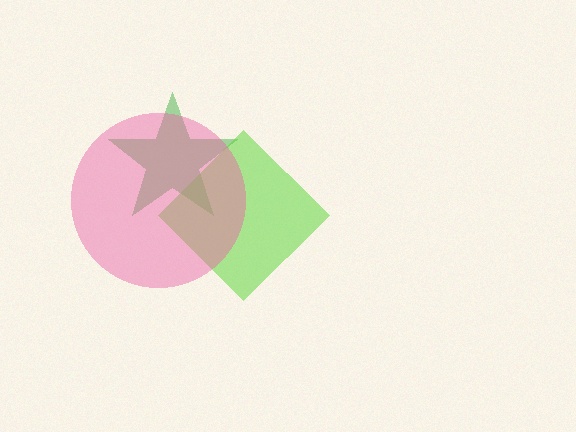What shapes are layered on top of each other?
The layered shapes are: a green star, a lime diamond, a pink circle.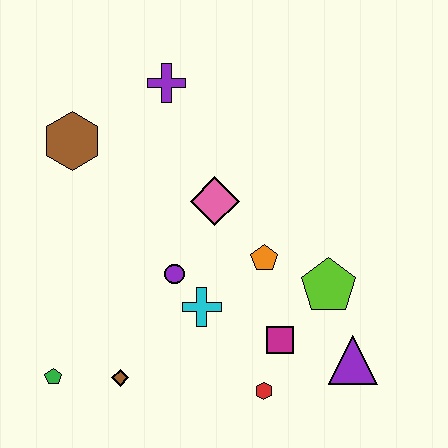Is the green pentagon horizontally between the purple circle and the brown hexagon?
No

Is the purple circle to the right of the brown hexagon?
Yes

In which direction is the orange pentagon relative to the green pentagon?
The orange pentagon is to the right of the green pentagon.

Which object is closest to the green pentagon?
The brown diamond is closest to the green pentagon.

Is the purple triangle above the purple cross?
No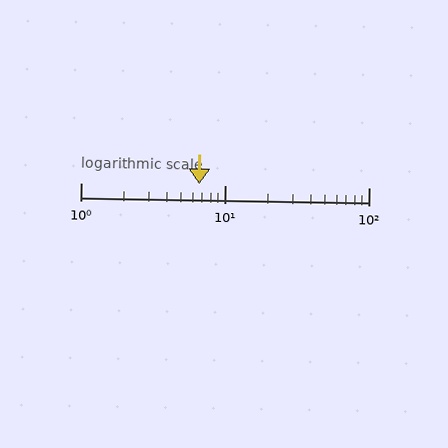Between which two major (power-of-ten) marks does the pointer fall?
The pointer is between 1 and 10.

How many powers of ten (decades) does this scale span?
The scale spans 2 decades, from 1 to 100.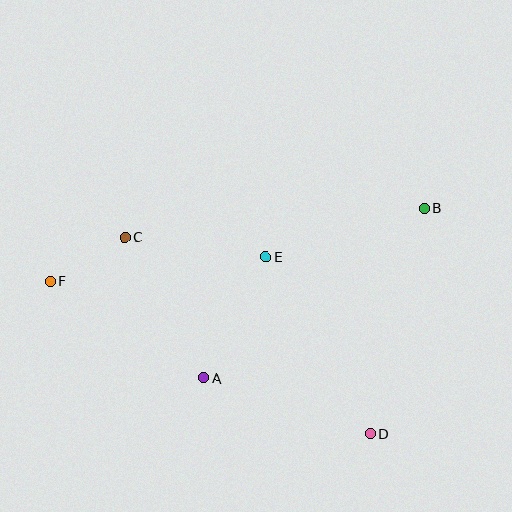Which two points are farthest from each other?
Points B and F are farthest from each other.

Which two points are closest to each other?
Points C and F are closest to each other.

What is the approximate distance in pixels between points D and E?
The distance between D and E is approximately 206 pixels.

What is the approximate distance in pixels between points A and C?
The distance between A and C is approximately 161 pixels.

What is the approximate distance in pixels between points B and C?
The distance between B and C is approximately 301 pixels.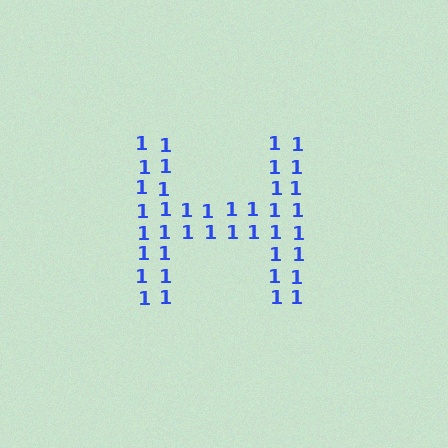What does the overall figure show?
The overall figure shows the letter H.